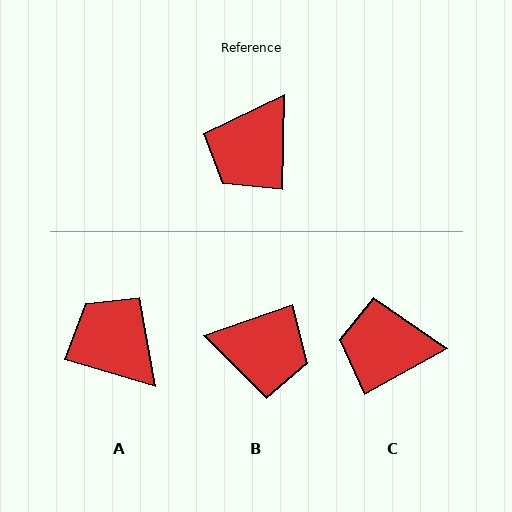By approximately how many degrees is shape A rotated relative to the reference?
Approximately 105 degrees clockwise.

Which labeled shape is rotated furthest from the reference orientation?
B, about 110 degrees away.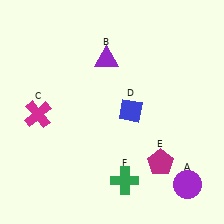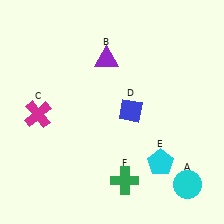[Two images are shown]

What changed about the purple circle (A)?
In Image 1, A is purple. In Image 2, it changed to cyan.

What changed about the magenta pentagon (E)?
In Image 1, E is magenta. In Image 2, it changed to cyan.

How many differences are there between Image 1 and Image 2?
There are 2 differences between the two images.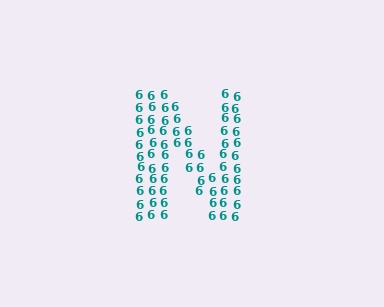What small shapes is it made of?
It is made of small digit 6's.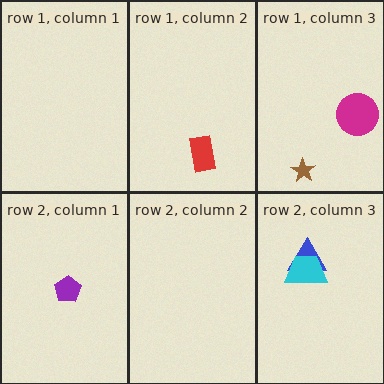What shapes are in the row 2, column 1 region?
The purple pentagon.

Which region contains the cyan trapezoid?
The row 2, column 3 region.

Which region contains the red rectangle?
The row 1, column 2 region.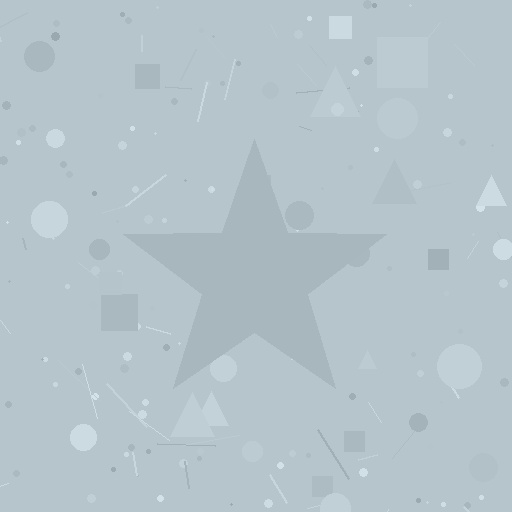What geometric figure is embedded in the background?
A star is embedded in the background.